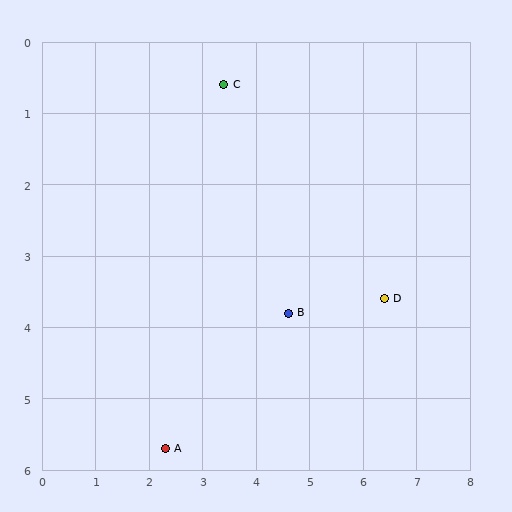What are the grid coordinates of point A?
Point A is at approximately (2.3, 5.7).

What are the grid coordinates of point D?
Point D is at approximately (6.4, 3.6).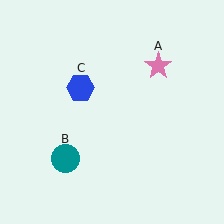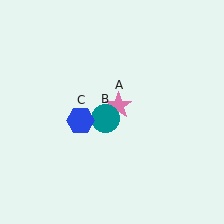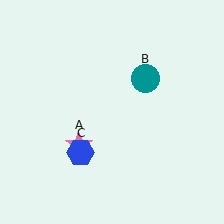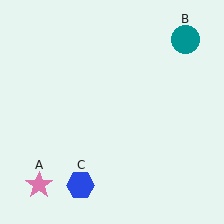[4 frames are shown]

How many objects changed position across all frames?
3 objects changed position: pink star (object A), teal circle (object B), blue hexagon (object C).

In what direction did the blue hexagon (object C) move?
The blue hexagon (object C) moved down.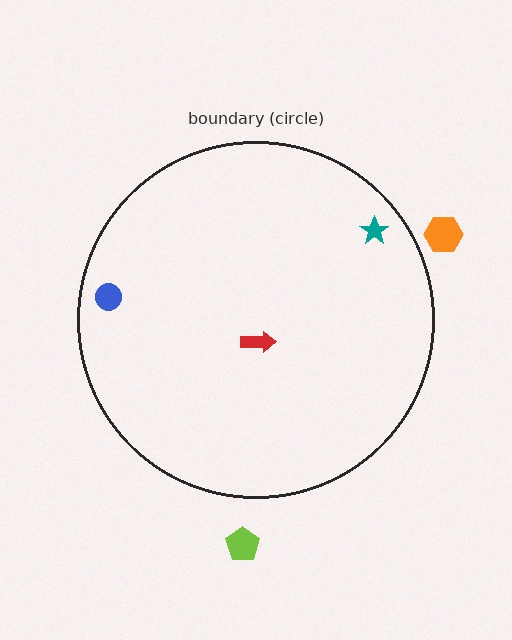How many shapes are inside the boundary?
3 inside, 2 outside.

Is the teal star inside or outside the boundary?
Inside.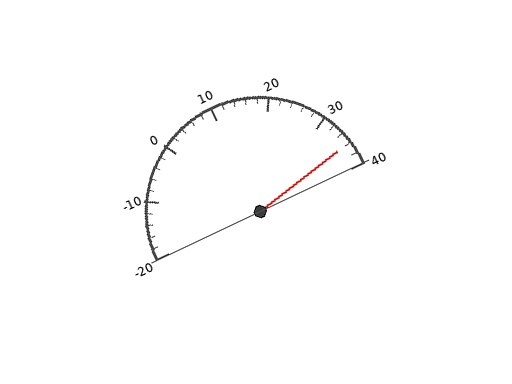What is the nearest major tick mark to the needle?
The nearest major tick mark is 40.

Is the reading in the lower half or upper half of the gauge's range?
The reading is in the upper half of the range (-20 to 40).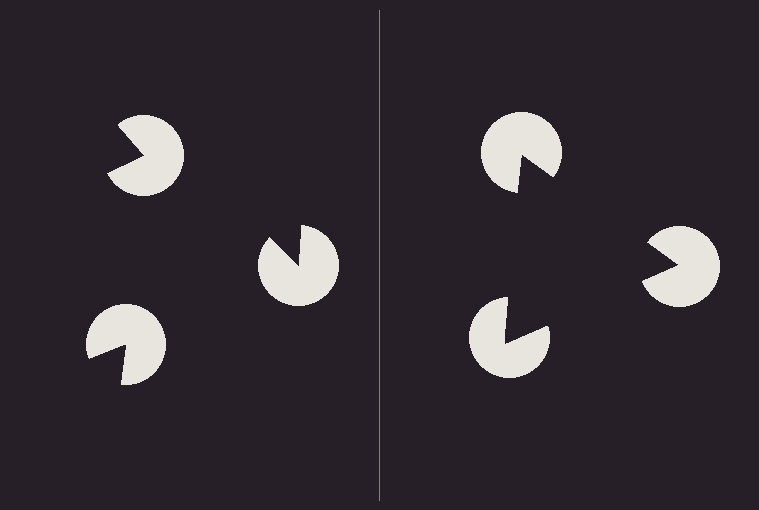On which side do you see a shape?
An illusory triangle appears on the right side. On the left side the wedge cuts are rotated, so no coherent shape forms.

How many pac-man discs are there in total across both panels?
6 — 3 on each side.